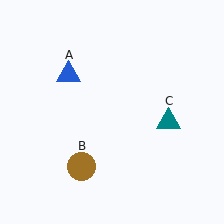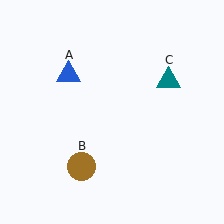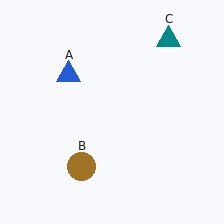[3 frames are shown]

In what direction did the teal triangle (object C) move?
The teal triangle (object C) moved up.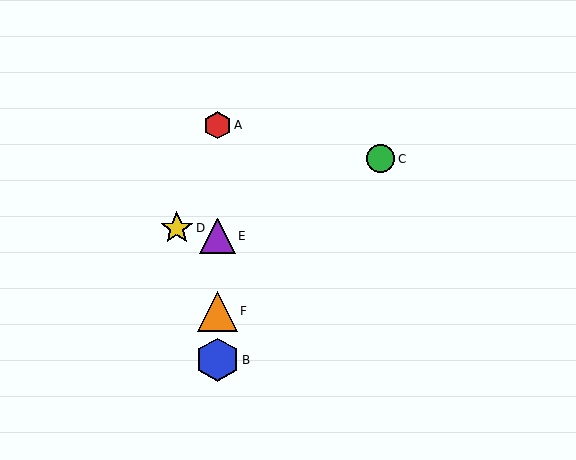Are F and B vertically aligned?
Yes, both are at x≈217.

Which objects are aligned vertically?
Objects A, B, E, F are aligned vertically.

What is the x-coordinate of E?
Object E is at x≈217.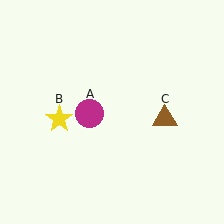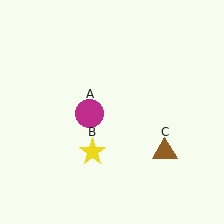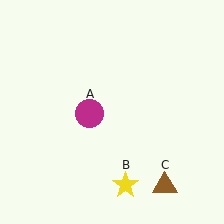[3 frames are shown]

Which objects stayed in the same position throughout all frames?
Magenta circle (object A) remained stationary.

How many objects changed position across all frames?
2 objects changed position: yellow star (object B), brown triangle (object C).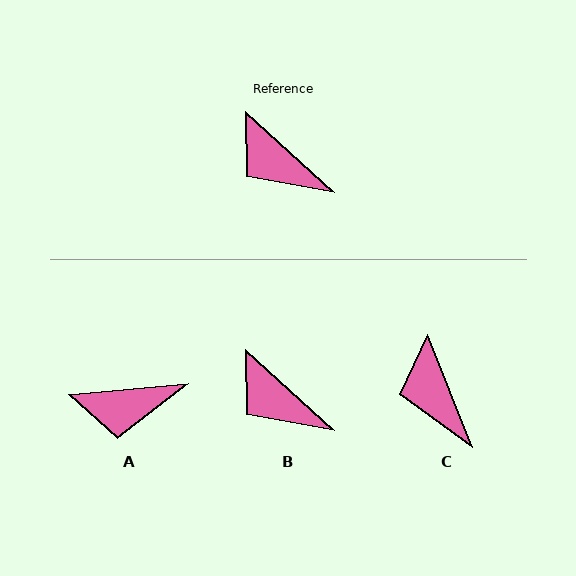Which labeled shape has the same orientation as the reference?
B.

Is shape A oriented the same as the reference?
No, it is off by about 47 degrees.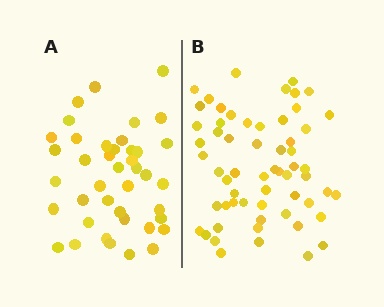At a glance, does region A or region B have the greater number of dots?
Region B (the right region) has more dots.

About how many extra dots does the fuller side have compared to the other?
Region B has approximately 20 more dots than region A.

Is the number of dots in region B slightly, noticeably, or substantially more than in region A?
Region B has substantially more. The ratio is roughly 1.5 to 1.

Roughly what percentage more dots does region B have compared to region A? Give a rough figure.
About 45% more.